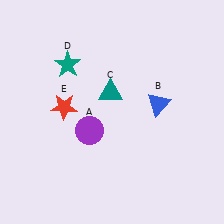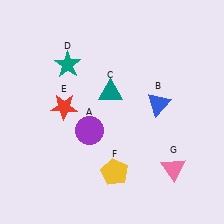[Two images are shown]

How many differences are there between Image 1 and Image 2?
There are 2 differences between the two images.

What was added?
A yellow pentagon (F), a pink triangle (G) were added in Image 2.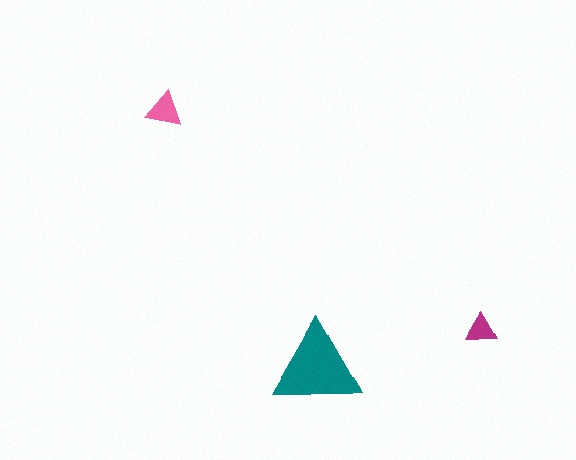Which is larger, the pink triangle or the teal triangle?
The teal one.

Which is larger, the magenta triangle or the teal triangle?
The teal one.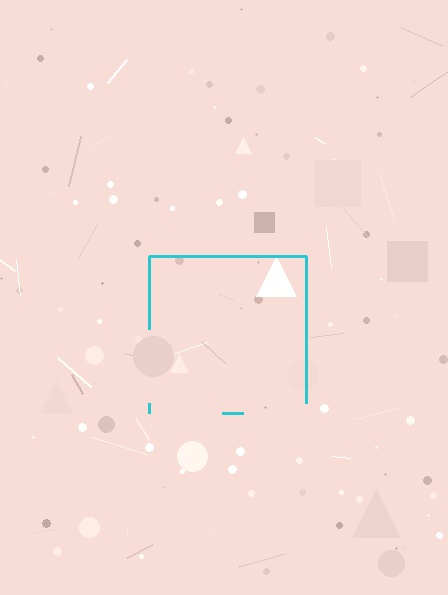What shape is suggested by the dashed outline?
The dashed outline suggests a square.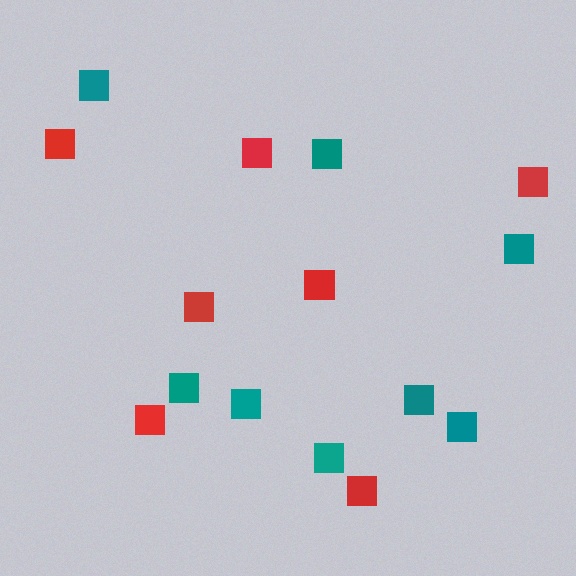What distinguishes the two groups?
There are 2 groups: one group of teal squares (8) and one group of red squares (7).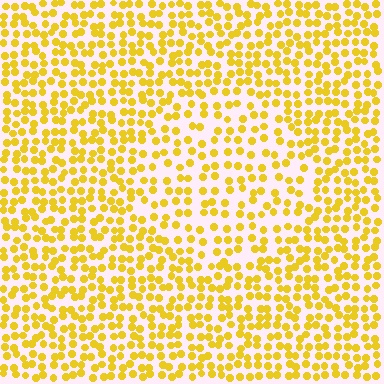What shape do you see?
I see a circle.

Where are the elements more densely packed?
The elements are more densely packed outside the circle boundary.